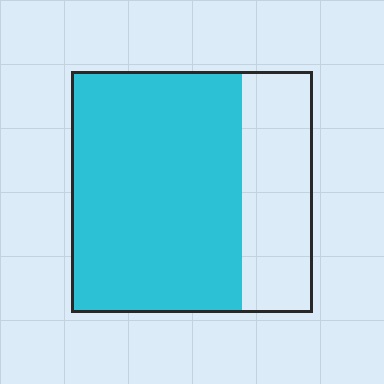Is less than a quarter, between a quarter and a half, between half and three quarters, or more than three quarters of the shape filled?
Between half and three quarters.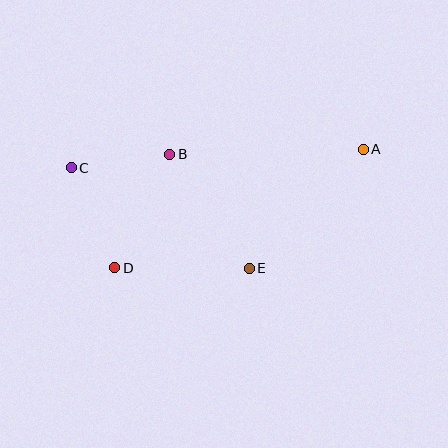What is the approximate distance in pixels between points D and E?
The distance between D and E is approximately 135 pixels.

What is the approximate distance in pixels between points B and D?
The distance between B and D is approximately 126 pixels.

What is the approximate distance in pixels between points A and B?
The distance between A and B is approximately 194 pixels.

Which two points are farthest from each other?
Points A and C are farthest from each other.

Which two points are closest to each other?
Points B and C are closest to each other.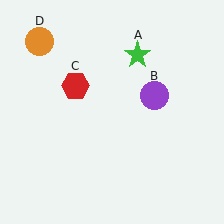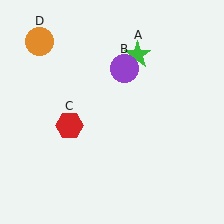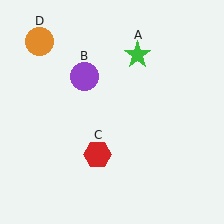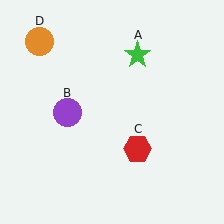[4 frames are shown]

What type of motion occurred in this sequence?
The purple circle (object B), red hexagon (object C) rotated counterclockwise around the center of the scene.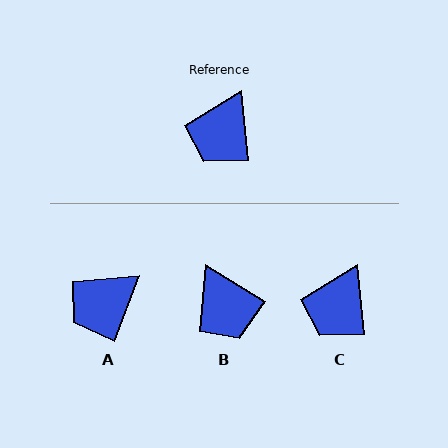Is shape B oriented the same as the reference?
No, it is off by about 53 degrees.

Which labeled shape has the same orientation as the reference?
C.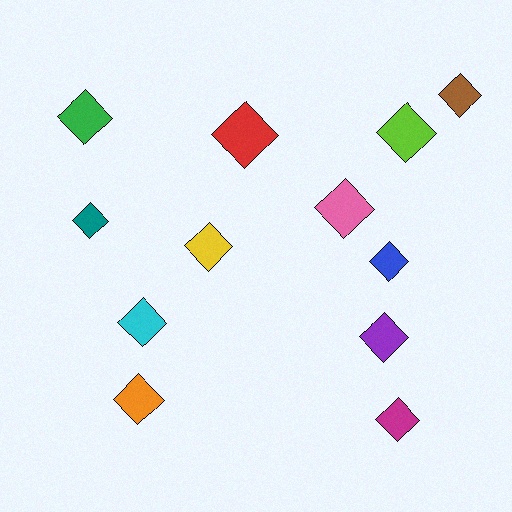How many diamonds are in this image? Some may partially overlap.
There are 12 diamonds.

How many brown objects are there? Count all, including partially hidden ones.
There is 1 brown object.